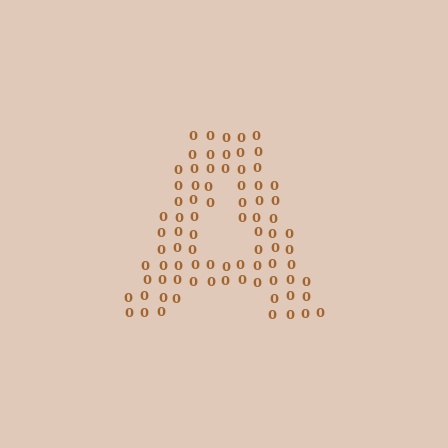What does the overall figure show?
The overall figure shows the letter A.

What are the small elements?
The small elements are digit 0's.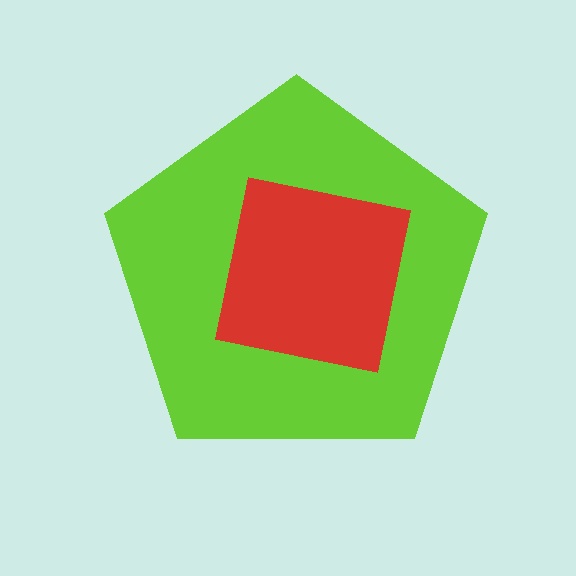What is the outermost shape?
The lime pentagon.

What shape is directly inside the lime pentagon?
The red square.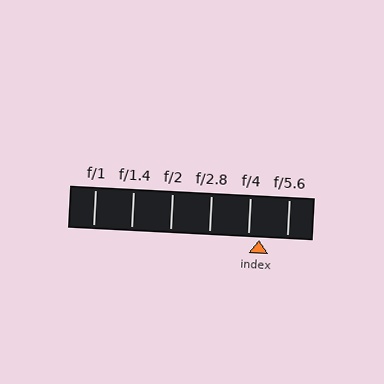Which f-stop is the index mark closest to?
The index mark is closest to f/4.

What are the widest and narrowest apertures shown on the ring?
The widest aperture shown is f/1 and the narrowest is f/5.6.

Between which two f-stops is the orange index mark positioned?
The index mark is between f/4 and f/5.6.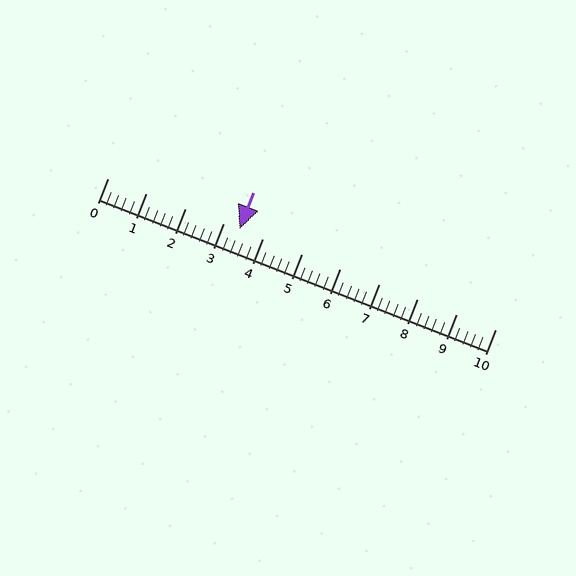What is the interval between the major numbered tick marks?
The major tick marks are spaced 1 units apart.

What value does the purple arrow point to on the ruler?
The purple arrow points to approximately 3.4.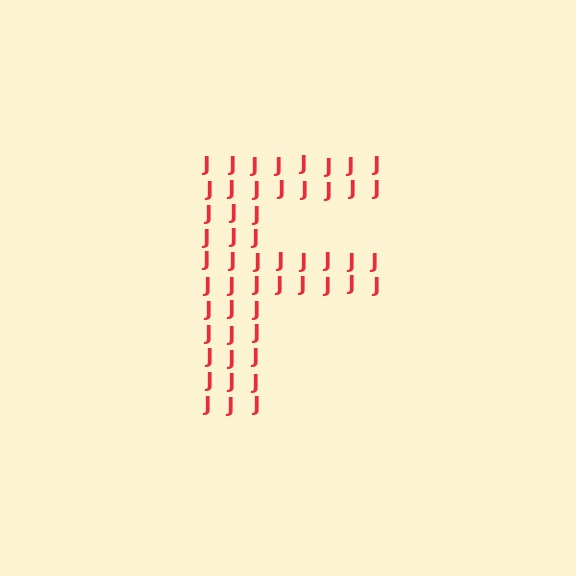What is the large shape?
The large shape is the letter F.